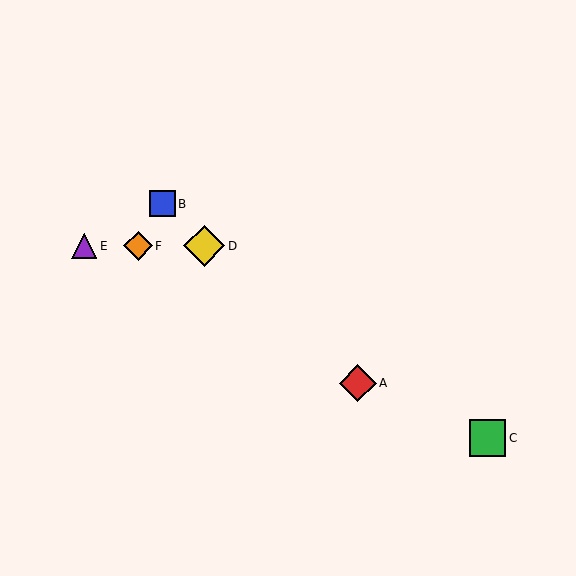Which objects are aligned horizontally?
Objects D, E, F are aligned horizontally.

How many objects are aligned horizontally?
3 objects (D, E, F) are aligned horizontally.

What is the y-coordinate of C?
Object C is at y≈438.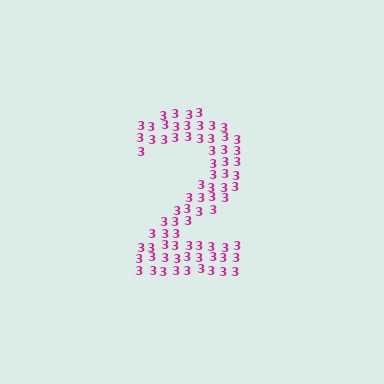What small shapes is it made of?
It is made of small digit 3's.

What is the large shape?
The large shape is the digit 2.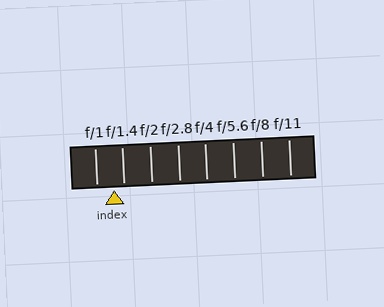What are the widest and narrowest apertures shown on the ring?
The widest aperture shown is f/1 and the narrowest is f/11.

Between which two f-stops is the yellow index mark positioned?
The index mark is between f/1 and f/1.4.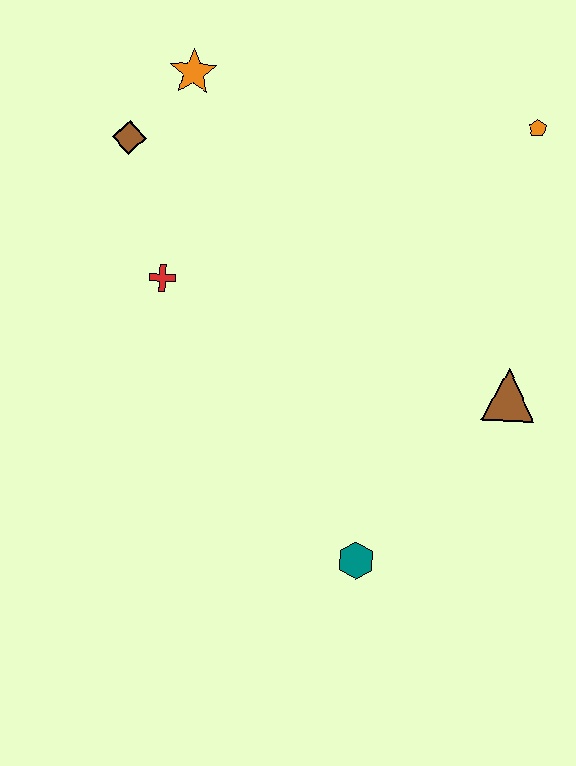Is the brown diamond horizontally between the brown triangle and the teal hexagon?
No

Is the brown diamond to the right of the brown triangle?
No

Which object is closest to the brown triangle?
The teal hexagon is closest to the brown triangle.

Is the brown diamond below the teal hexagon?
No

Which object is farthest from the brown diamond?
The teal hexagon is farthest from the brown diamond.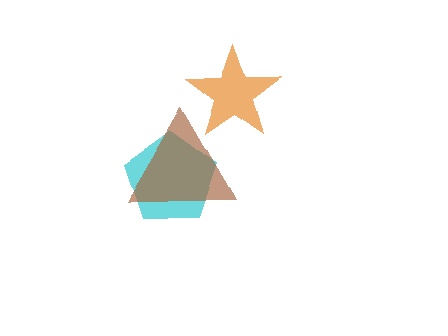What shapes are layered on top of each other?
The layered shapes are: a cyan pentagon, an orange star, a brown triangle.